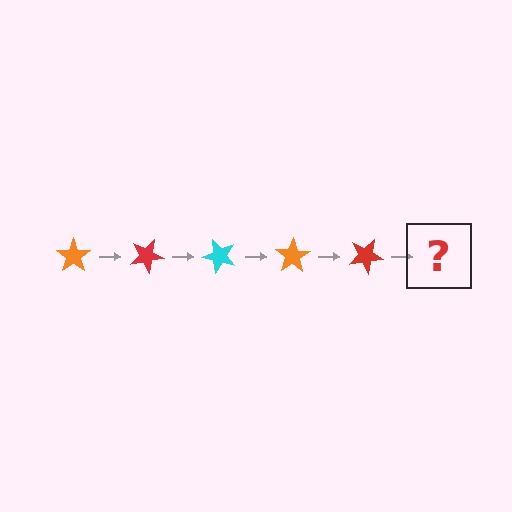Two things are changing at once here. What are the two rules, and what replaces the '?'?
The two rules are that it rotates 25 degrees each step and the color cycles through orange, red, and cyan. The '?' should be a cyan star, rotated 125 degrees from the start.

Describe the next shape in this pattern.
It should be a cyan star, rotated 125 degrees from the start.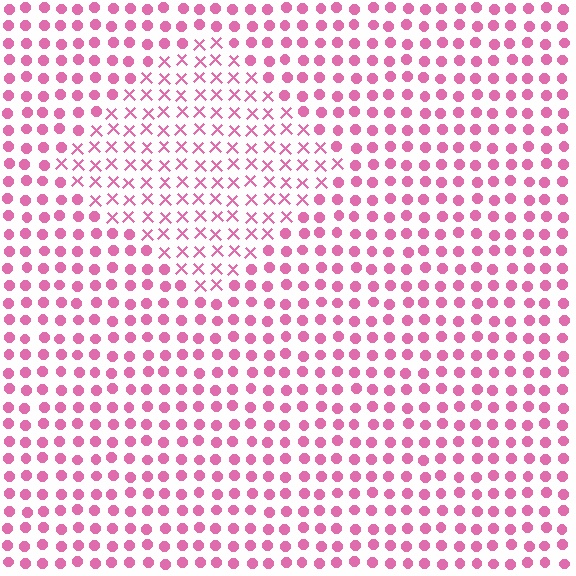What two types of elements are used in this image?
The image uses X marks inside the diamond region and circles outside it.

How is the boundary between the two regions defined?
The boundary is defined by a change in element shape: X marks inside vs. circles outside. All elements share the same color and spacing.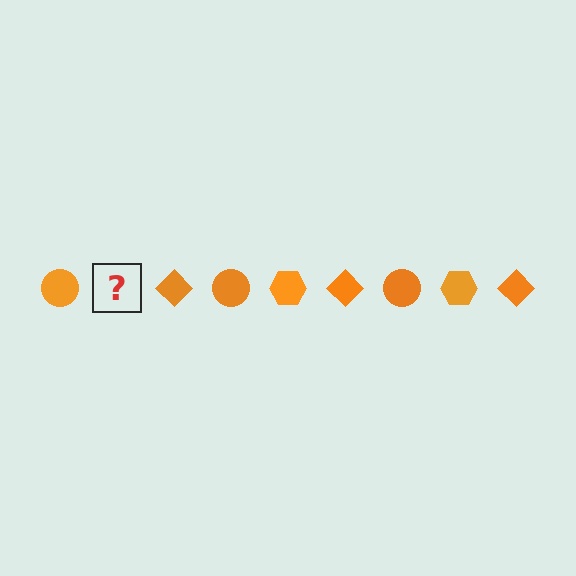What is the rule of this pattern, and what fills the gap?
The rule is that the pattern cycles through circle, hexagon, diamond shapes in orange. The gap should be filled with an orange hexagon.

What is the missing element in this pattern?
The missing element is an orange hexagon.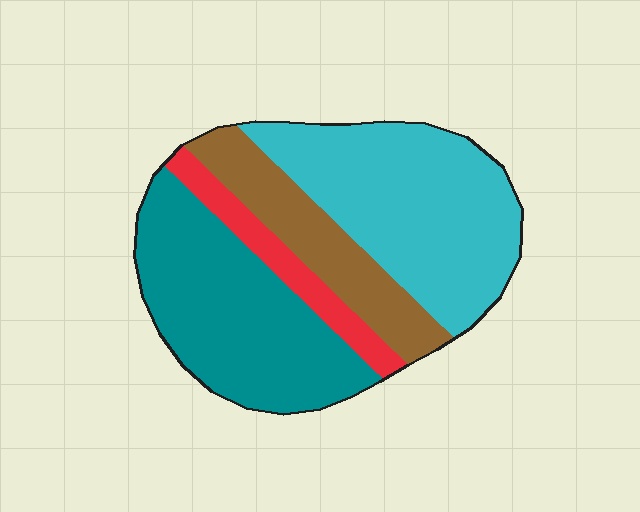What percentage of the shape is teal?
Teal takes up between a third and a half of the shape.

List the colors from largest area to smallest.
From largest to smallest: cyan, teal, brown, red.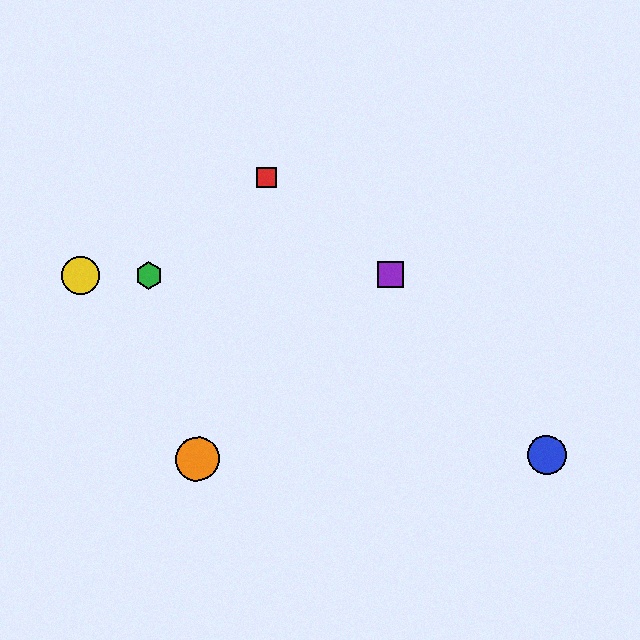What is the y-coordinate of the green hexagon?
The green hexagon is at y≈275.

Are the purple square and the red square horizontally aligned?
No, the purple square is at y≈274 and the red square is at y≈178.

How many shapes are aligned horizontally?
3 shapes (the green hexagon, the yellow circle, the purple square) are aligned horizontally.